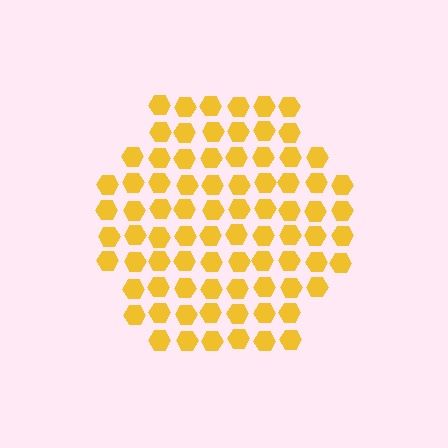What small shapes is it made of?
It is made of small hexagons.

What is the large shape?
The large shape is a hexagon.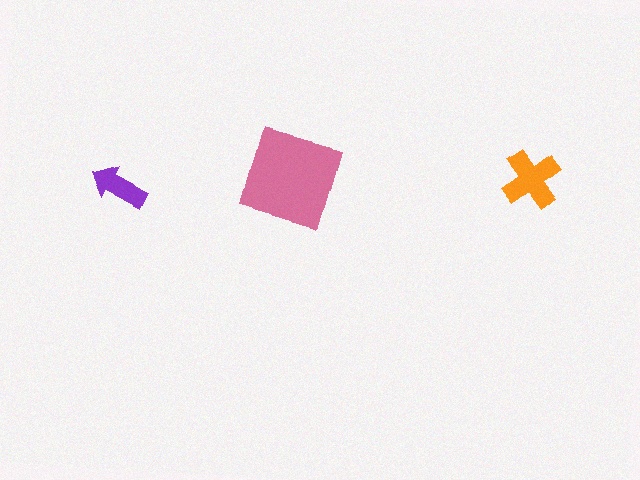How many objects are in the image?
There are 3 objects in the image.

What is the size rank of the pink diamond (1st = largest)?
1st.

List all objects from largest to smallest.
The pink diamond, the orange cross, the purple arrow.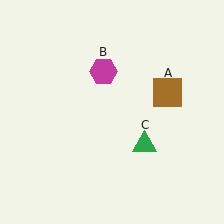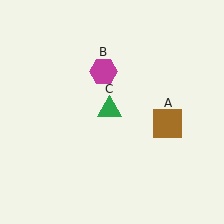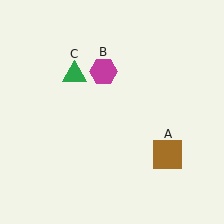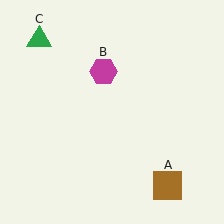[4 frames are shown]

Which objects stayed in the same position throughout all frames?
Magenta hexagon (object B) remained stationary.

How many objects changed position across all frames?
2 objects changed position: brown square (object A), green triangle (object C).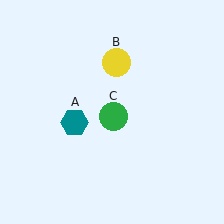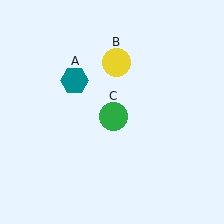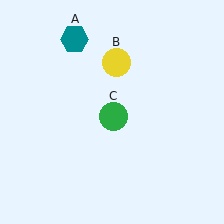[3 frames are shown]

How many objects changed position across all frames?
1 object changed position: teal hexagon (object A).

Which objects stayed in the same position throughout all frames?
Yellow circle (object B) and green circle (object C) remained stationary.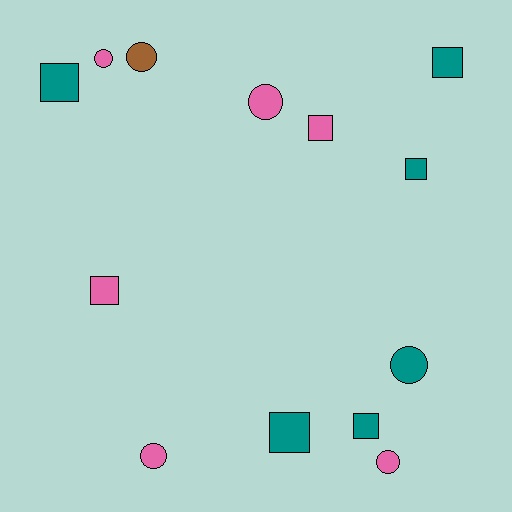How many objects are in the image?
There are 13 objects.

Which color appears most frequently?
Teal, with 6 objects.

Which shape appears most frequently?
Square, with 7 objects.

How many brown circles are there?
There is 1 brown circle.